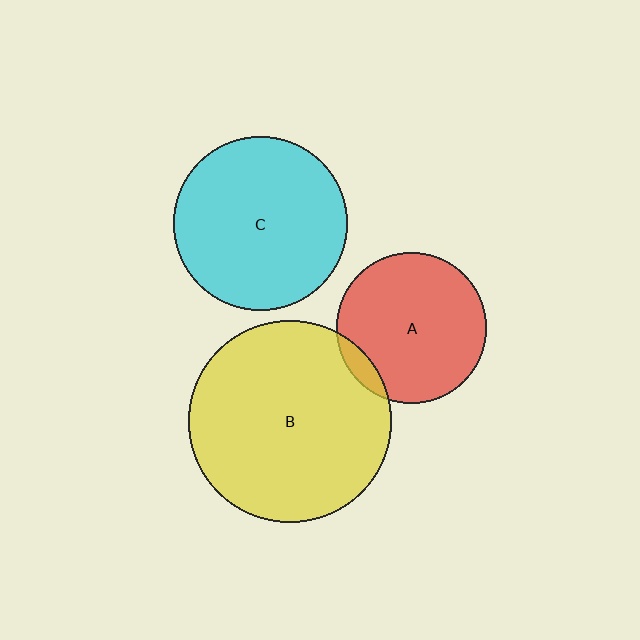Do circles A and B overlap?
Yes.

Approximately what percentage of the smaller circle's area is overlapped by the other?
Approximately 10%.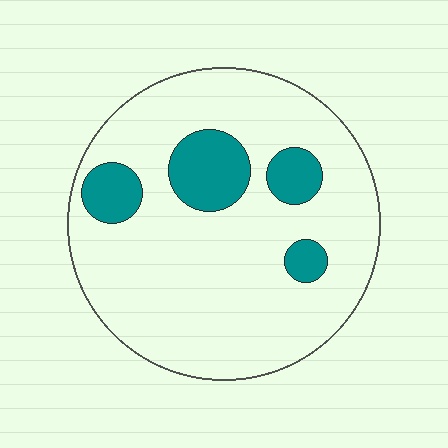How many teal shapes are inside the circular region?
4.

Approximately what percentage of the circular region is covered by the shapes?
Approximately 15%.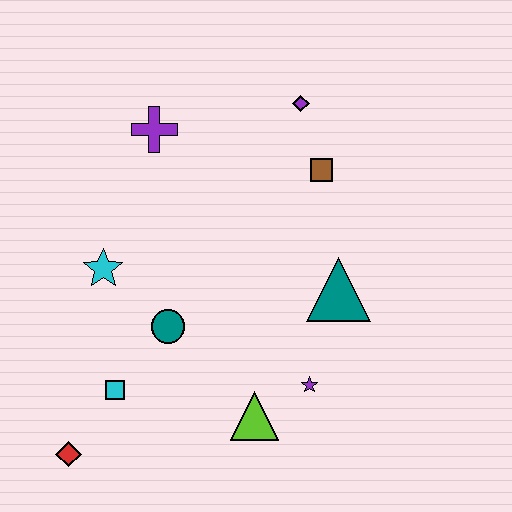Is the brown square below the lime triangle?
No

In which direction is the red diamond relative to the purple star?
The red diamond is to the left of the purple star.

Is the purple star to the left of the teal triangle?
Yes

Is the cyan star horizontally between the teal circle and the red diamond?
Yes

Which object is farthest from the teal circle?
The purple diamond is farthest from the teal circle.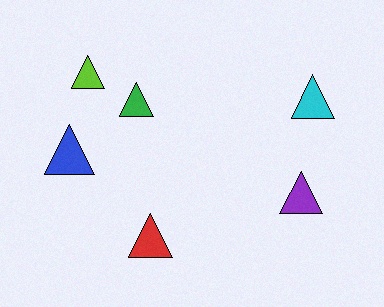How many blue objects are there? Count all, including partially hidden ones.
There is 1 blue object.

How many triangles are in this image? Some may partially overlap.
There are 6 triangles.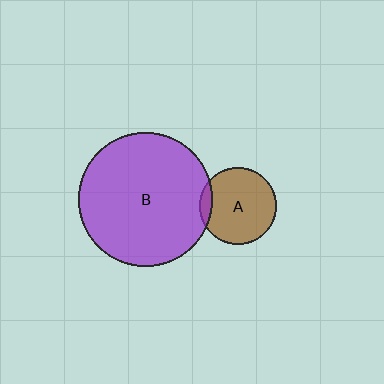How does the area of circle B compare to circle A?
Approximately 3.0 times.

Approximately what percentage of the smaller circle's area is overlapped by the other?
Approximately 10%.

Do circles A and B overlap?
Yes.